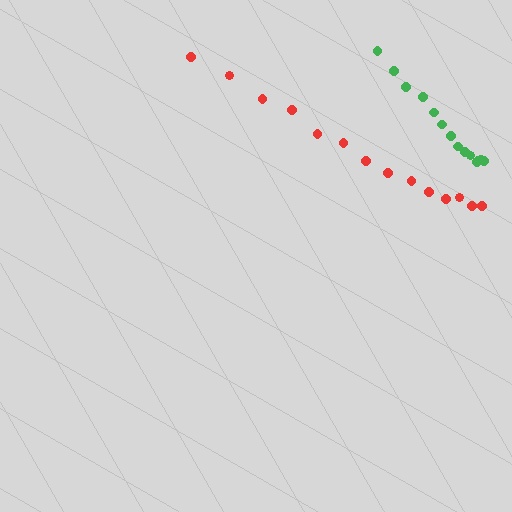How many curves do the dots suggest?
There are 2 distinct paths.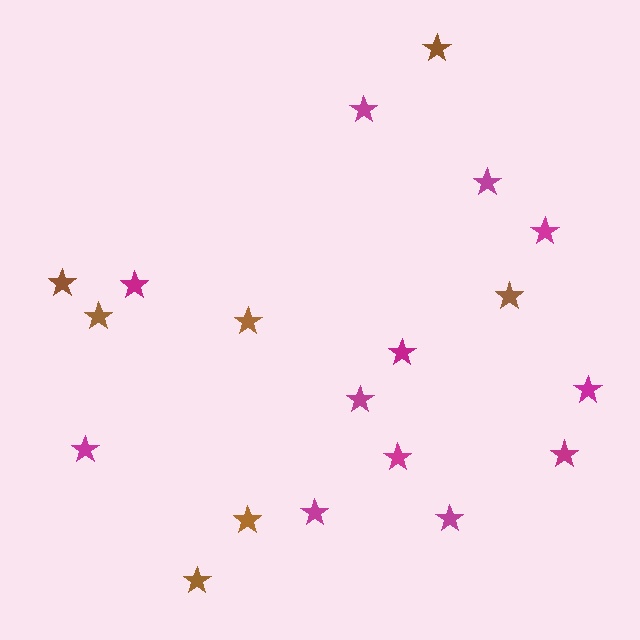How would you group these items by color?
There are 2 groups: one group of magenta stars (12) and one group of brown stars (7).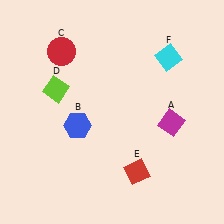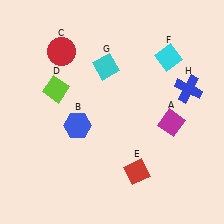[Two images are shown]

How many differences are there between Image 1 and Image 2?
There are 2 differences between the two images.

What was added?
A cyan diamond (G), a blue cross (H) were added in Image 2.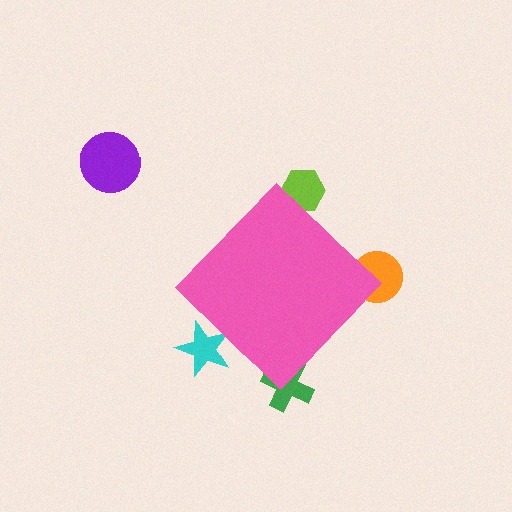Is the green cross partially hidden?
Yes, the green cross is partially hidden behind the pink diamond.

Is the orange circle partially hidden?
Yes, the orange circle is partially hidden behind the pink diamond.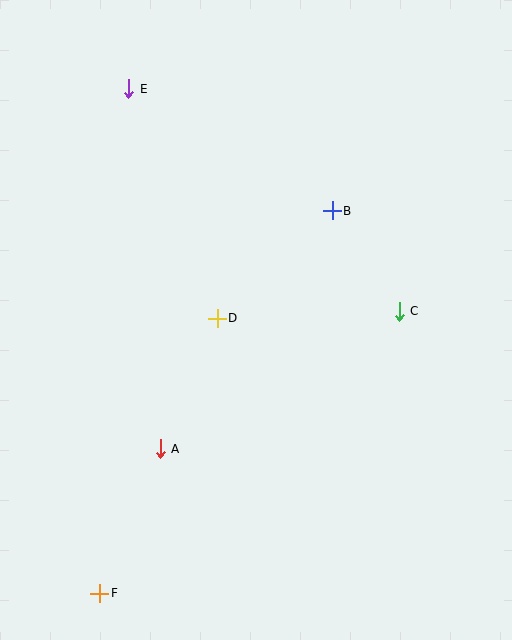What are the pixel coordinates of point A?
Point A is at (160, 449).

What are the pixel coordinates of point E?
Point E is at (129, 89).